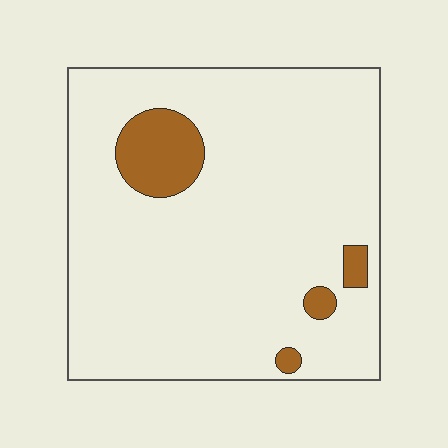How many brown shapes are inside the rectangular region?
4.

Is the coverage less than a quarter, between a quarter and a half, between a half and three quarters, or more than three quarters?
Less than a quarter.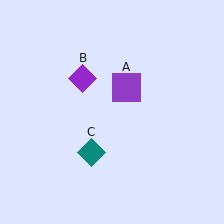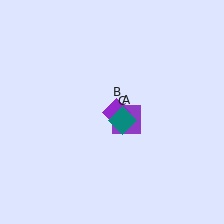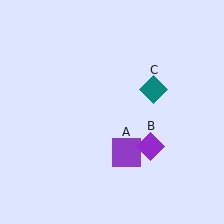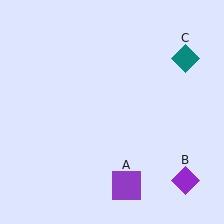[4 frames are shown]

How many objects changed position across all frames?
3 objects changed position: purple square (object A), purple diamond (object B), teal diamond (object C).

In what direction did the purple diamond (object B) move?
The purple diamond (object B) moved down and to the right.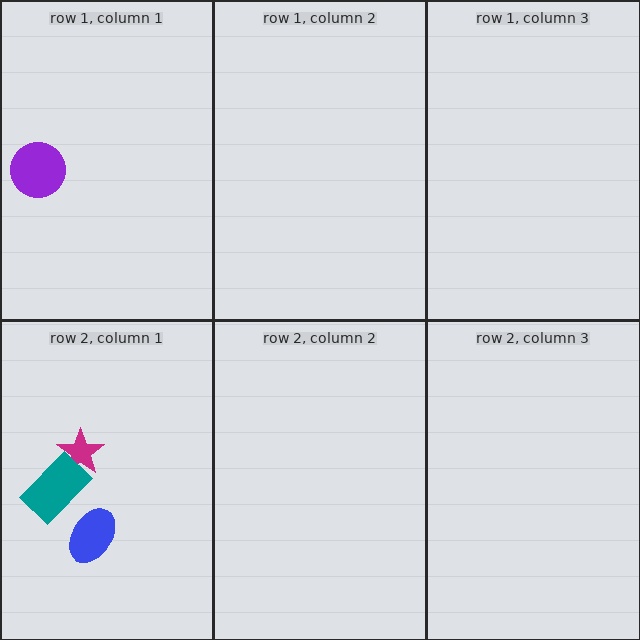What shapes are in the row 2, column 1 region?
The blue ellipse, the magenta star, the teal rectangle.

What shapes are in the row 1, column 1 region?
The purple circle.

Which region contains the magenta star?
The row 2, column 1 region.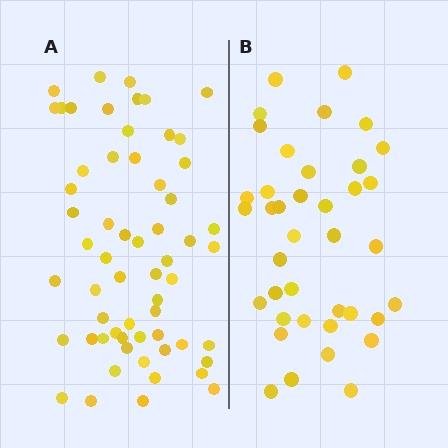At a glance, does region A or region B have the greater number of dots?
Region A (the left region) has more dots.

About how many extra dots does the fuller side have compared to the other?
Region A has approximately 20 more dots than region B.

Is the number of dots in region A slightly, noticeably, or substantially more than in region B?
Region A has substantially more. The ratio is roughly 1.5 to 1.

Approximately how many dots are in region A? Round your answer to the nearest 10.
About 60 dots.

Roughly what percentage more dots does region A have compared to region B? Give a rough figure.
About 55% more.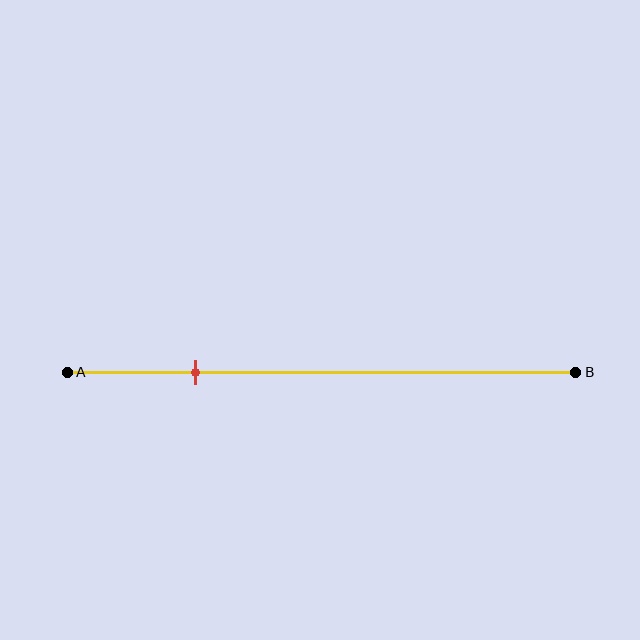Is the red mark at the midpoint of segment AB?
No, the mark is at about 25% from A, not at the 50% midpoint.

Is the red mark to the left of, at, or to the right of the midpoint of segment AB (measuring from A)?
The red mark is to the left of the midpoint of segment AB.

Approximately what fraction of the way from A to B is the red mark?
The red mark is approximately 25% of the way from A to B.